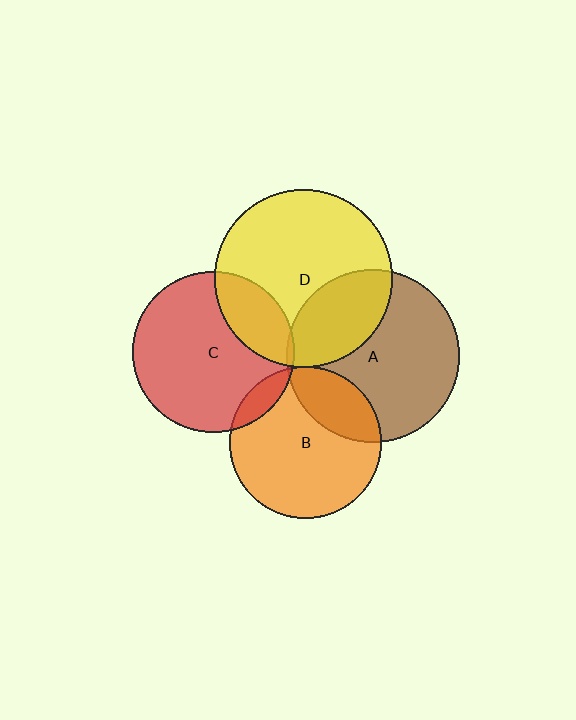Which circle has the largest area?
Circle D (yellow).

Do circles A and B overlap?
Yes.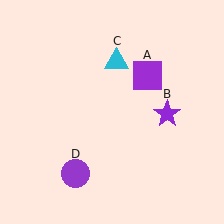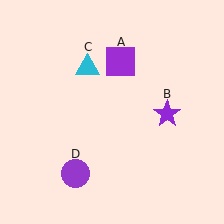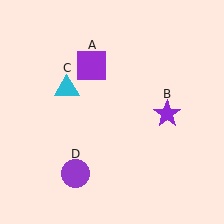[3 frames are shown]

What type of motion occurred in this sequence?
The purple square (object A), cyan triangle (object C) rotated counterclockwise around the center of the scene.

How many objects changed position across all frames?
2 objects changed position: purple square (object A), cyan triangle (object C).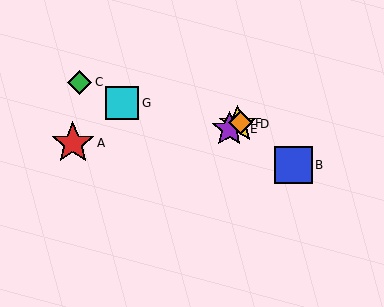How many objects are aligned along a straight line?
3 objects (D, E, F) are aligned along a straight line.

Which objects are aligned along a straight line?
Objects D, E, F are aligned along a straight line.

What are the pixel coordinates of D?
Object D is at (238, 124).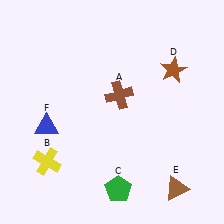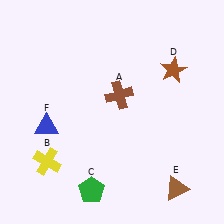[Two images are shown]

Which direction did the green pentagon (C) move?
The green pentagon (C) moved left.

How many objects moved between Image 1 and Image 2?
1 object moved between the two images.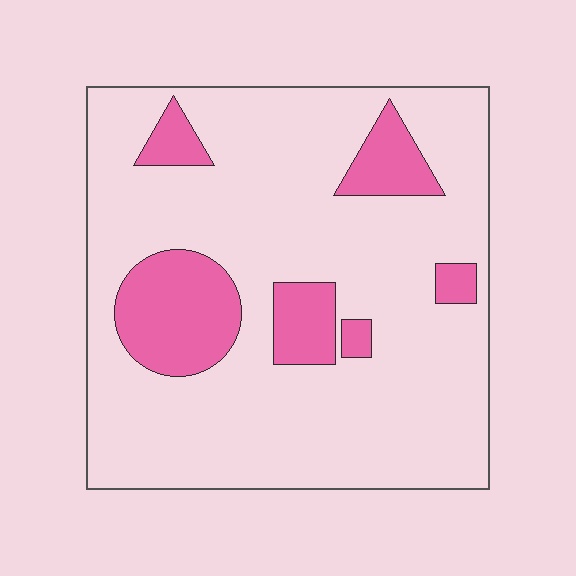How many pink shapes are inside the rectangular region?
6.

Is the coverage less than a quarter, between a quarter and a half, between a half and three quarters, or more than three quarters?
Less than a quarter.